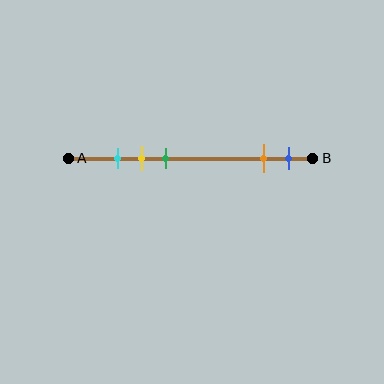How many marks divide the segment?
There are 5 marks dividing the segment.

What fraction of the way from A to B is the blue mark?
The blue mark is approximately 90% (0.9) of the way from A to B.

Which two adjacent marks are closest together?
The cyan and yellow marks are the closest adjacent pair.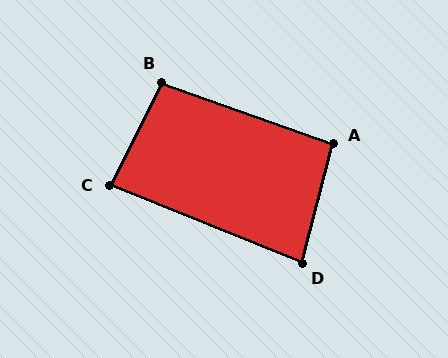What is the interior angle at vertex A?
Approximately 95 degrees (approximately right).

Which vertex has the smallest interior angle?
D, at approximately 82 degrees.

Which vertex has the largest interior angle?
B, at approximately 98 degrees.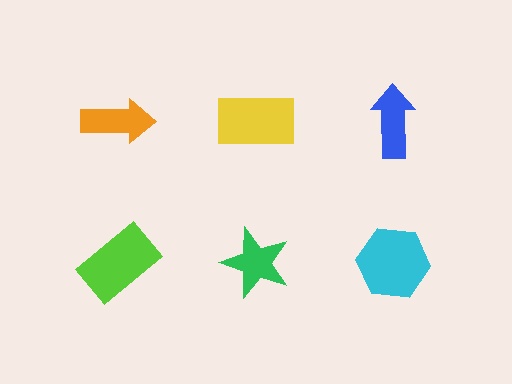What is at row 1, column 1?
An orange arrow.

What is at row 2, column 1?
A lime rectangle.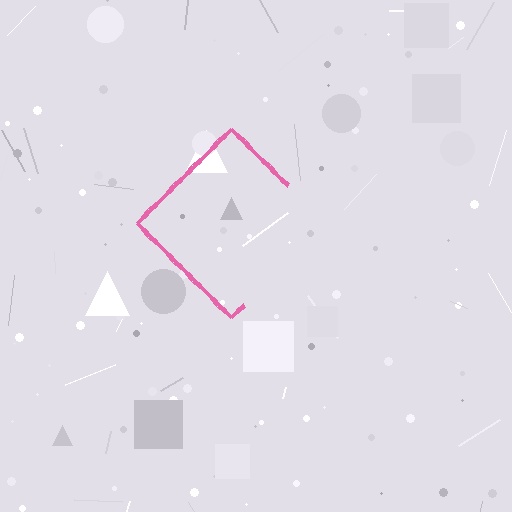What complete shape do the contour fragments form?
The contour fragments form a diamond.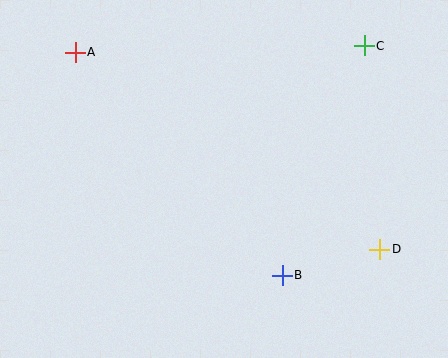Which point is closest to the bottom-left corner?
Point B is closest to the bottom-left corner.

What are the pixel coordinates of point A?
Point A is at (75, 52).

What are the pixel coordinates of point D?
Point D is at (380, 249).